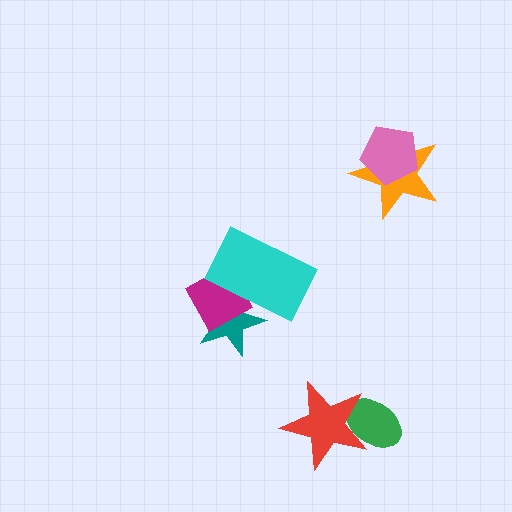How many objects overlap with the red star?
1 object overlaps with the red star.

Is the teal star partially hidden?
Yes, it is partially covered by another shape.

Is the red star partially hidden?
No, no other shape covers it.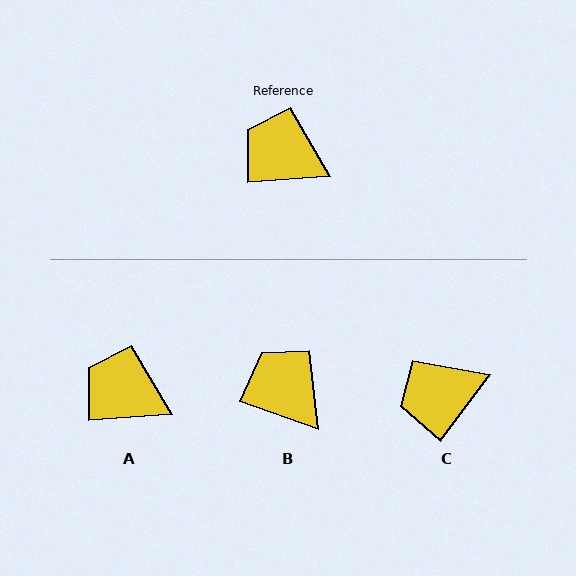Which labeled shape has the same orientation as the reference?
A.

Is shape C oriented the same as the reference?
No, it is off by about 49 degrees.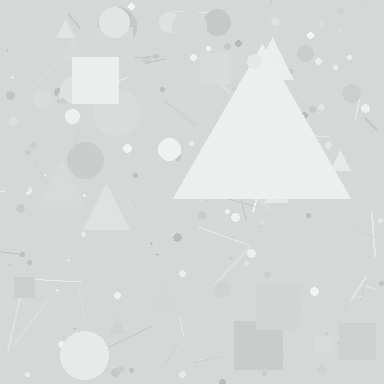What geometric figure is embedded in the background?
A triangle is embedded in the background.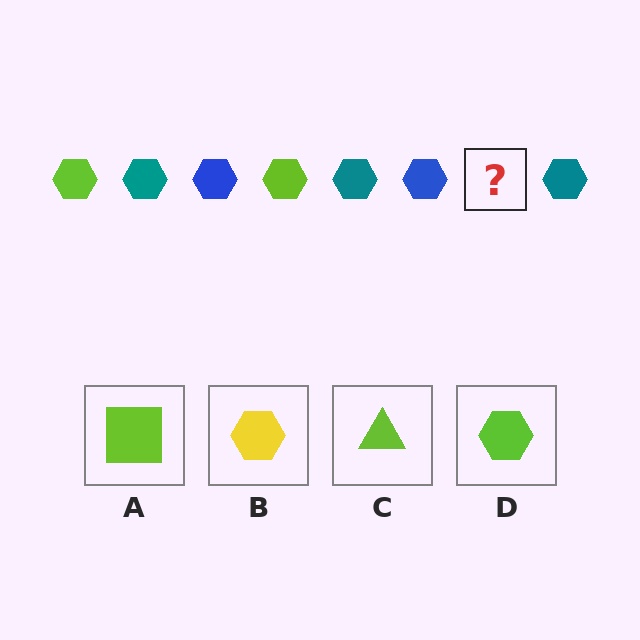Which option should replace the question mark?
Option D.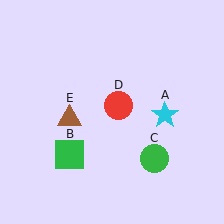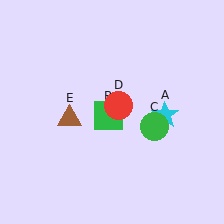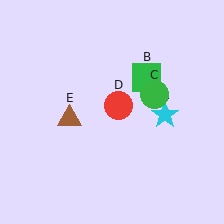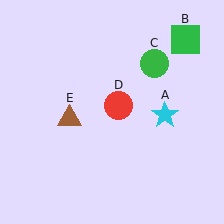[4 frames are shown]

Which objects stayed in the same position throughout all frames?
Cyan star (object A) and red circle (object D) and brown triangle (object E) remained stationary.